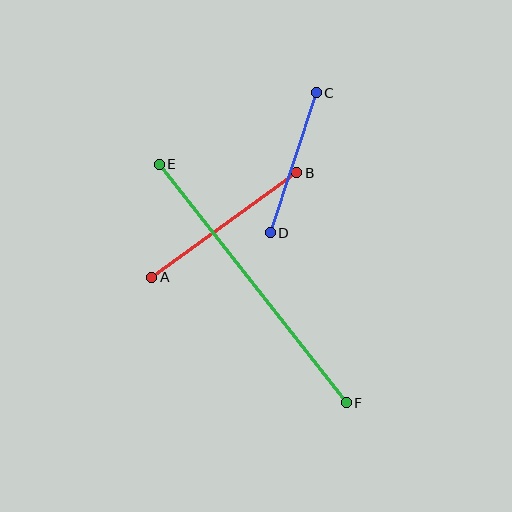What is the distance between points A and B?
The distance is approximately 179 pixels.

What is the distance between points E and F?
The distance is approximately 303 pixels.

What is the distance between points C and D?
The distance is approximately 147 pixels.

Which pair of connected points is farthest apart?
Points E and F are farthest apart.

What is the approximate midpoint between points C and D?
The midpoint is at approximately (293, 163) pixels.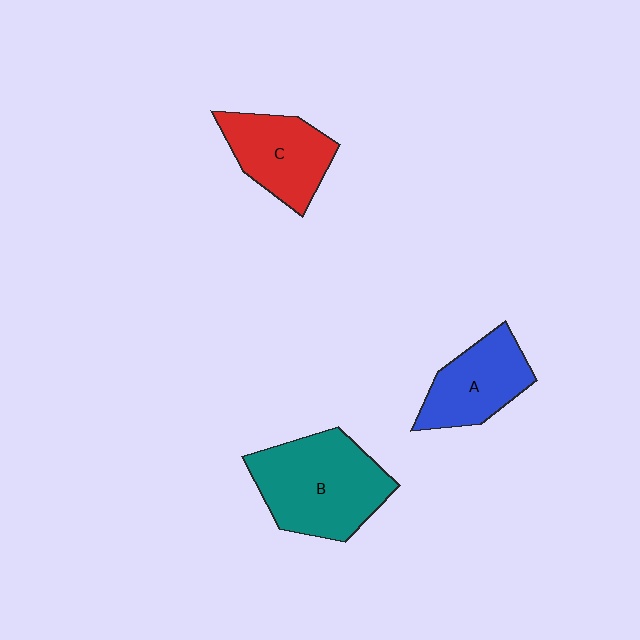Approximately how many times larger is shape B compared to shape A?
Approximately 1.5 times.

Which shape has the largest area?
Shape B (teal).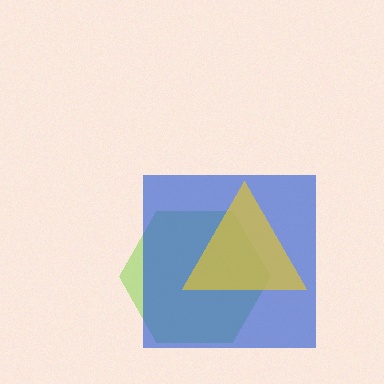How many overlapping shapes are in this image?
There are 3 overlapping shapes in the image.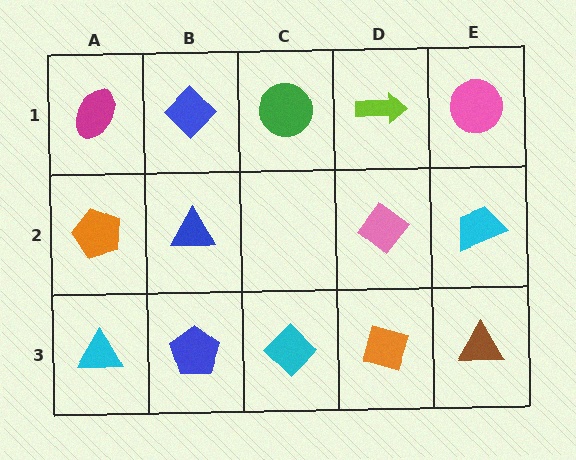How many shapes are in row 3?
5 shapes.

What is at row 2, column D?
A pink diamond.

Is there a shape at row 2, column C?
No, that cell is empty.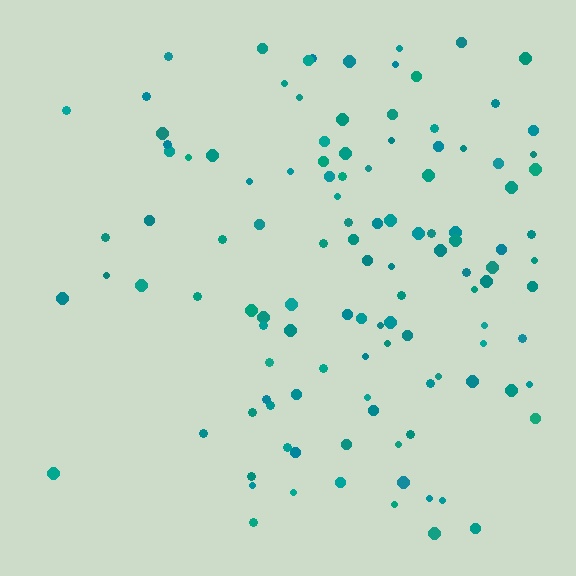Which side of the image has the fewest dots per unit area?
The left.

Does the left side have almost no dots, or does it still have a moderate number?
Still a moderate number, just noticeably fewer than the right.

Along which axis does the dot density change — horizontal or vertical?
Horizontal.